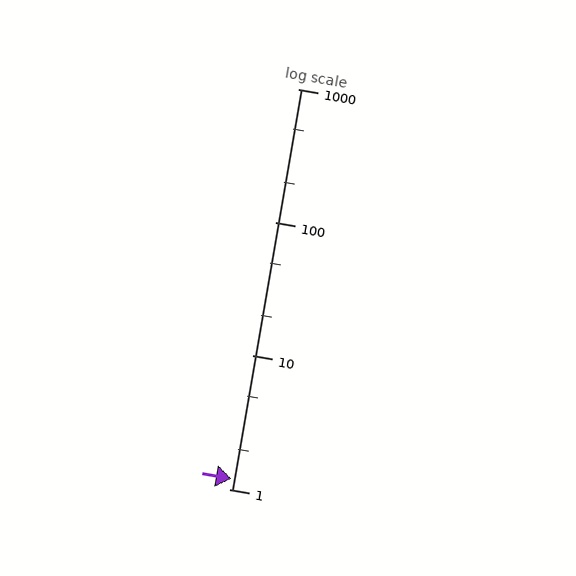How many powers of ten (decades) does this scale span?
The scale spans 3 decades, from 1 to 1000.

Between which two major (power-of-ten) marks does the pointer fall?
The pointer is between 1 and 10.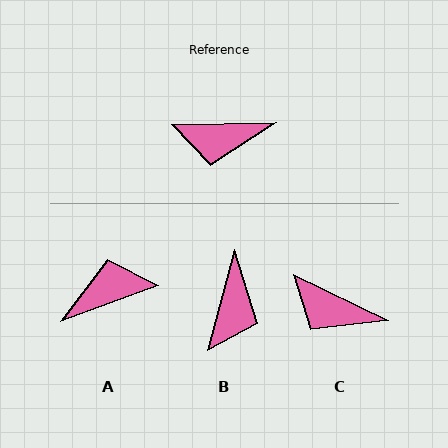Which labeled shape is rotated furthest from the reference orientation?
A, about 161 degrees away.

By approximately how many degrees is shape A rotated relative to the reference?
Approximately 161 degrees clockwise.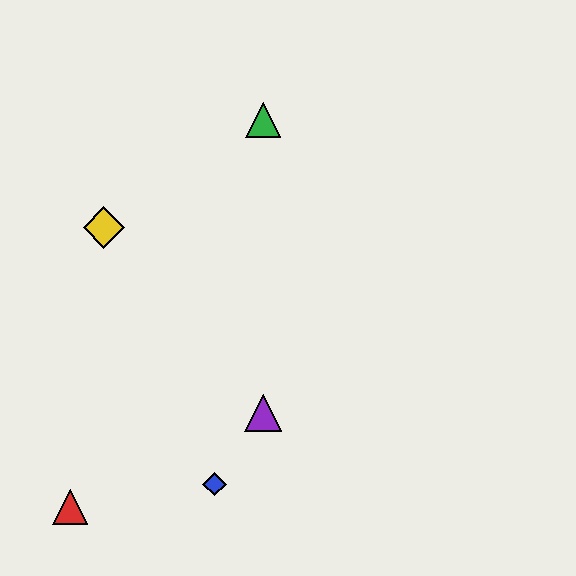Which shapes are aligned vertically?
The green triangle, the purple triangle are aligned vertically.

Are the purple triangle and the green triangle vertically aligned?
Yes, both are at x≈263.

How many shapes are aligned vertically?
2 shapes (the green triangle, the purple triangle) are aligned vertically.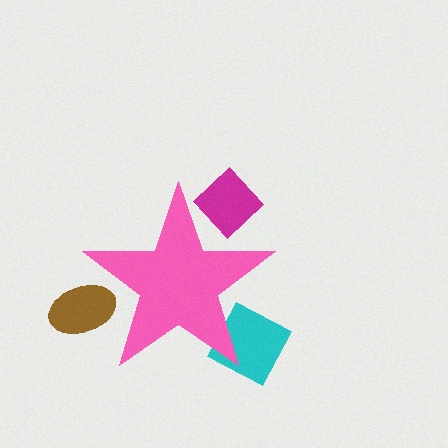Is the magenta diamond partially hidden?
Yes, the magenta diamond is partially hidden behind the pink star.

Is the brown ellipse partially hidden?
Yes, the brown ellipse is partially hidden behind the pink star.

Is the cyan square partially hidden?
Yes, the cyan square is partially hidden behind the pink star.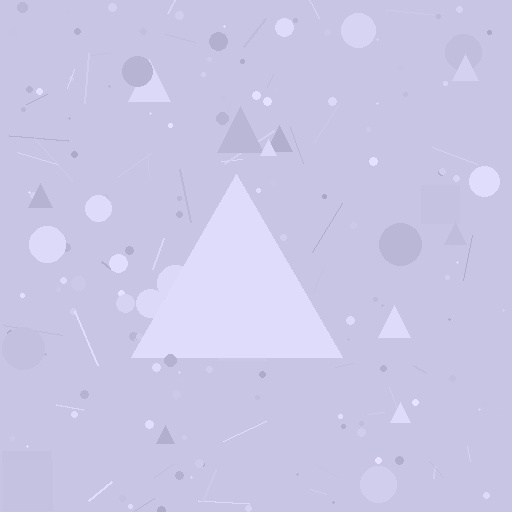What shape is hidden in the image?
A triangle is hidden in the image.